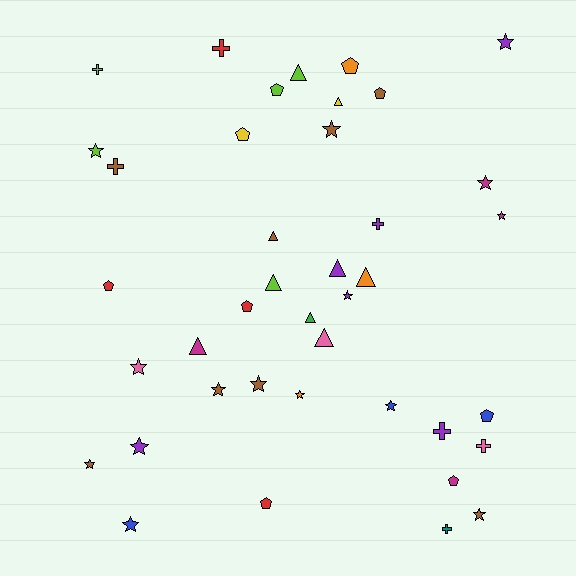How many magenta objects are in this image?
There are 4 magenta objects.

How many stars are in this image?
There are 15 stars.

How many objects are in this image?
There are 40 objects.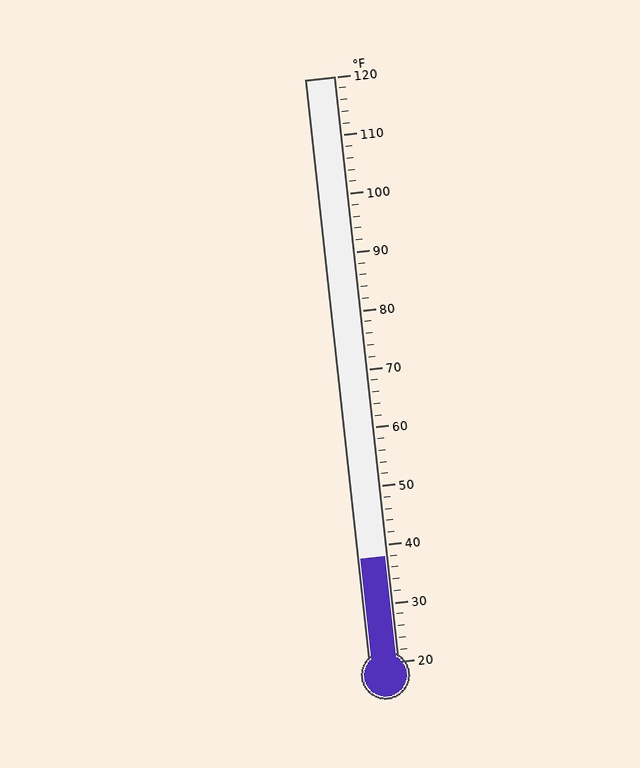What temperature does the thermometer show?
The thermometer shows approximately 38°F.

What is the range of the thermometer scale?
The thermometer scale ranges from 20°F to 120°F.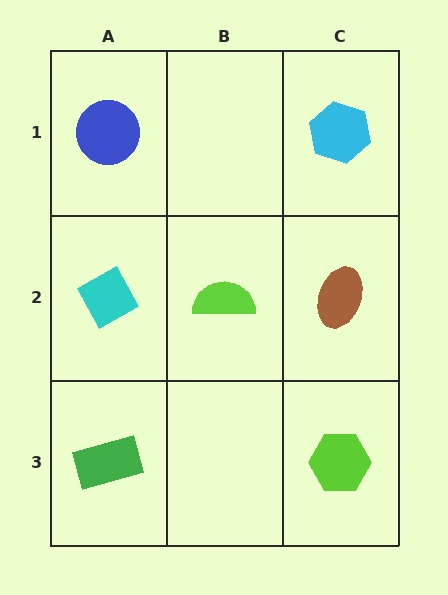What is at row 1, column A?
A blue circle.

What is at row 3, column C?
A lime hexagon.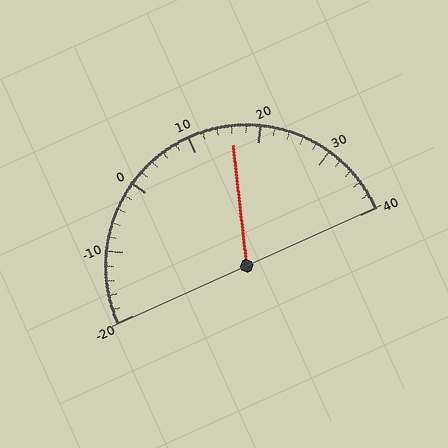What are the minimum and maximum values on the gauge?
The gauge ranges from -20 to 40.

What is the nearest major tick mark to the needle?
The nearest major tick mark is 20.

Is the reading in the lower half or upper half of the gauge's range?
The reading is in the upper half of the range (-20 to 40).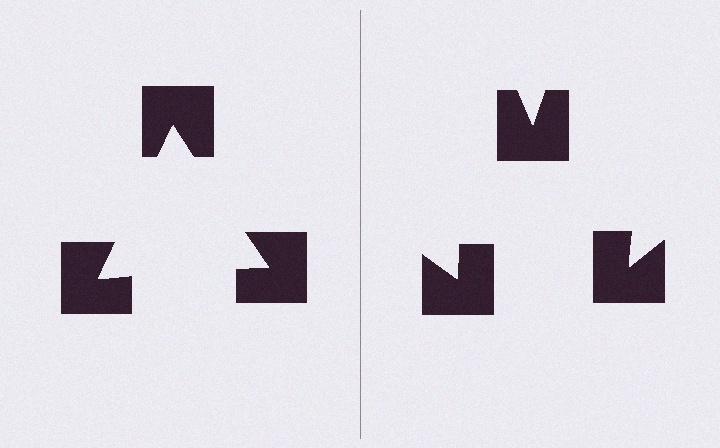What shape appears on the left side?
An illusory triangle.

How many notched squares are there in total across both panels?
6 — 3 on each side.